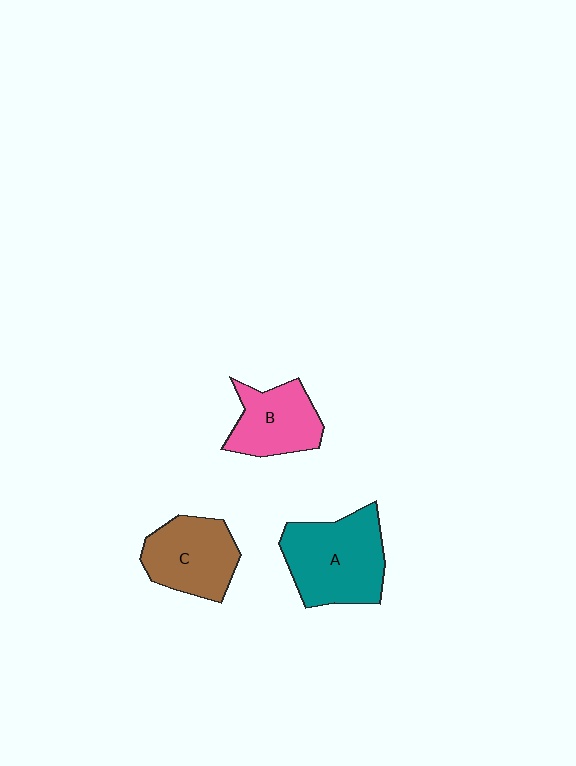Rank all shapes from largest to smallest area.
From largest to smallest: A (teal), C (brown), B (pink).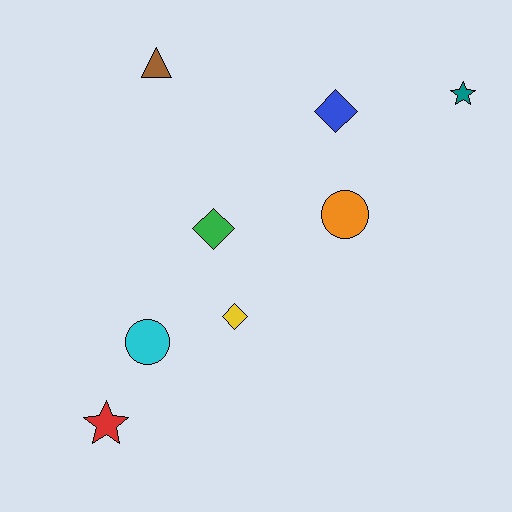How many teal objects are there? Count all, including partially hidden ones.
There is 1 teal object.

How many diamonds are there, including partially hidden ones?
There are 3 diamonds.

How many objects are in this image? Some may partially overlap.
There are 8 objects.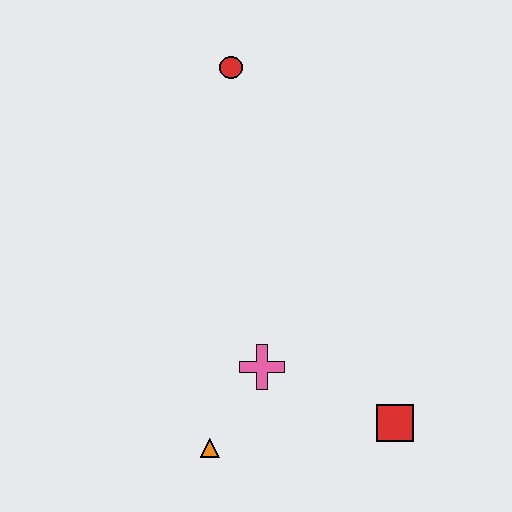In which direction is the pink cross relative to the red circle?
The pink cross is below the red circle.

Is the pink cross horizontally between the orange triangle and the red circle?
No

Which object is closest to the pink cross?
The orange triangle is closest to the pink cross.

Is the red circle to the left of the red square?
Yes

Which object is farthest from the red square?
The red circle is farthest from the red square.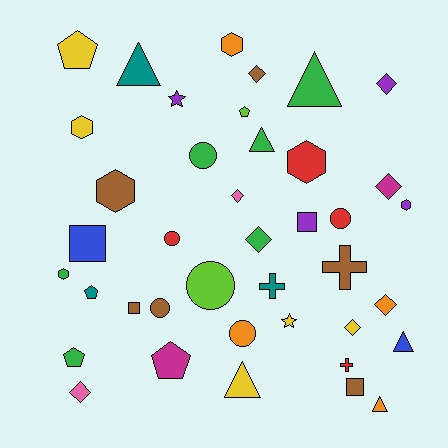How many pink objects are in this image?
There are 2 pink objects.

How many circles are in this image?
There are 6 circles.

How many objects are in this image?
There are 40 objects.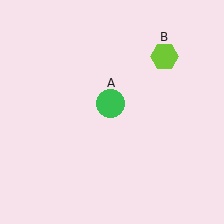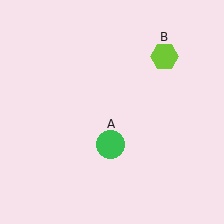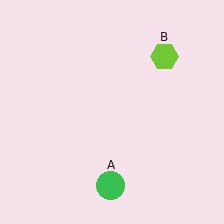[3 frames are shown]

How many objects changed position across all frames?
1 object changed position: green circle (object A).